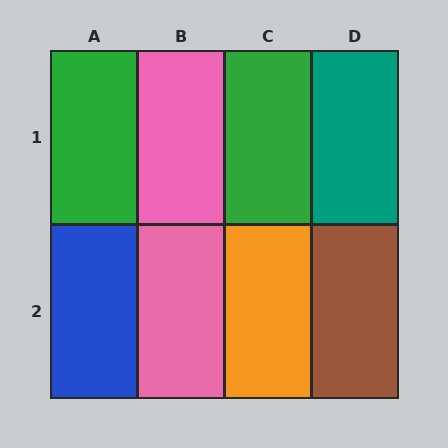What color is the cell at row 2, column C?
Orange.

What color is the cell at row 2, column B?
Pink.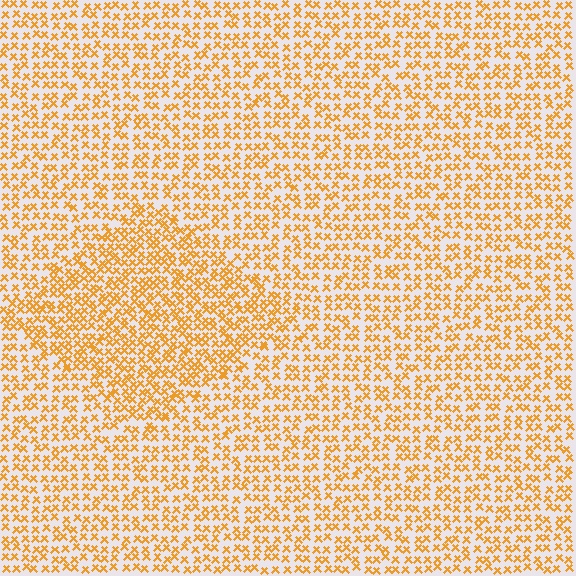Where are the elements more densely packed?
The elements are more densely packed inside the diamond boundary.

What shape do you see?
I see a diamond.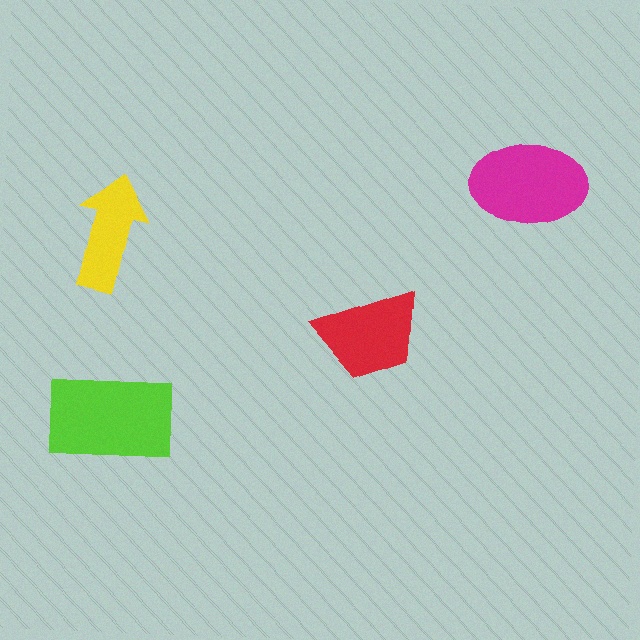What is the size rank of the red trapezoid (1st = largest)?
3rd.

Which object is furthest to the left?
The yellow arrow is leftmost.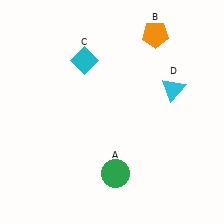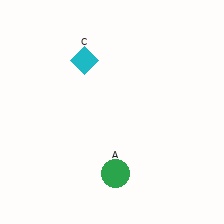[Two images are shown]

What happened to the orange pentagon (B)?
The orange pentagon (B) was removed in Image 2. It was in the top-right area of Image 1.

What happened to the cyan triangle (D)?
The cyan triangle (D) was removed in Image 2. It was in the top-right area of Image 1.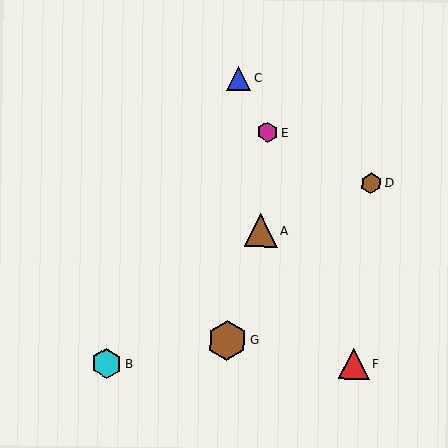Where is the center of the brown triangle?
The center of the brown triangle is at (261, 230).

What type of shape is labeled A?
Shape A is a brown triangle.